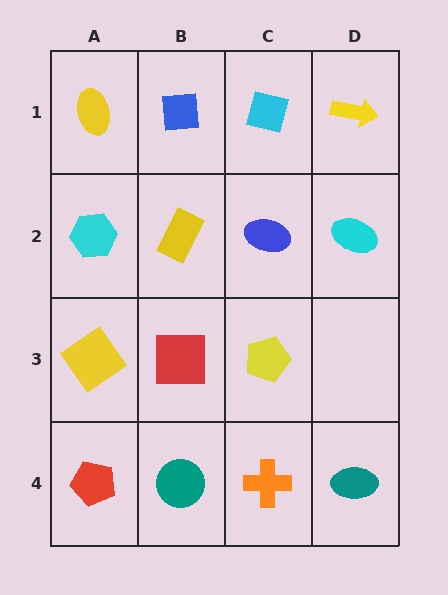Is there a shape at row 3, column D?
No, that cell is empty.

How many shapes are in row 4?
4 shapes.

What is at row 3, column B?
A red square.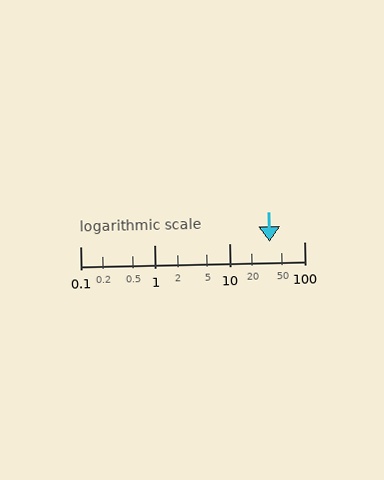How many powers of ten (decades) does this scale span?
The scale spans 3 decades, from 0.1 to 100.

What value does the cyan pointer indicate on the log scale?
The pointer indicates approximately 34.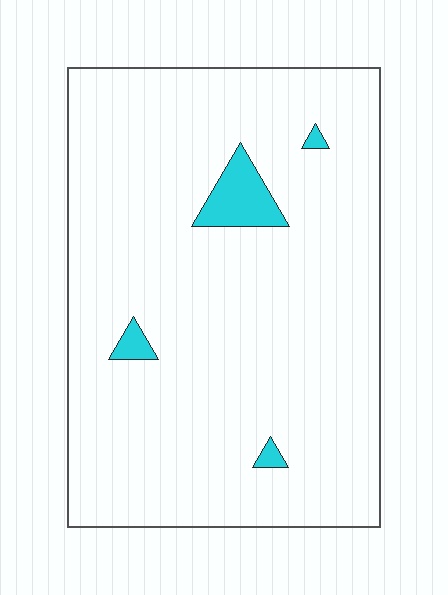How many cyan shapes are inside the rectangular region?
4.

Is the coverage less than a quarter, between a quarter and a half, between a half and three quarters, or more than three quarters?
Less than a quarter.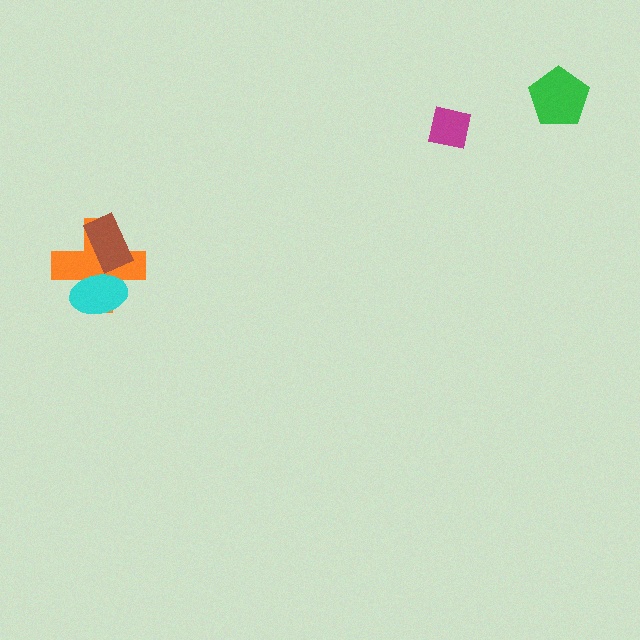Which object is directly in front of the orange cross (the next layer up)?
The brown rectangle is directly in front of the orange cross.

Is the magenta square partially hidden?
No, no other shape covers it.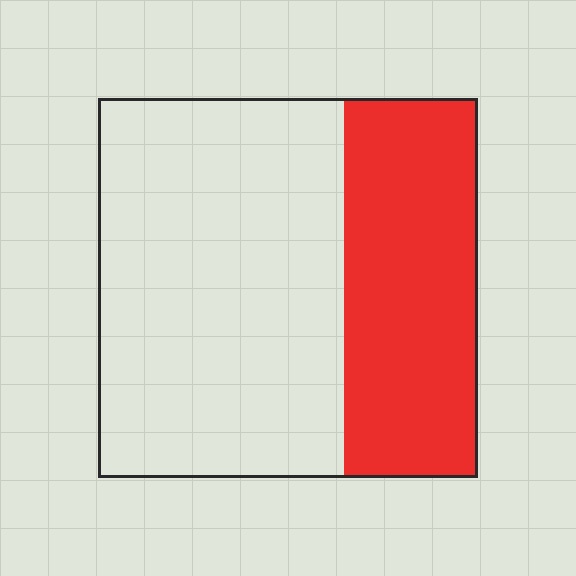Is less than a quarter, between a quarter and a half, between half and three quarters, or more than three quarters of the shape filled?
Between a quarter and a half.